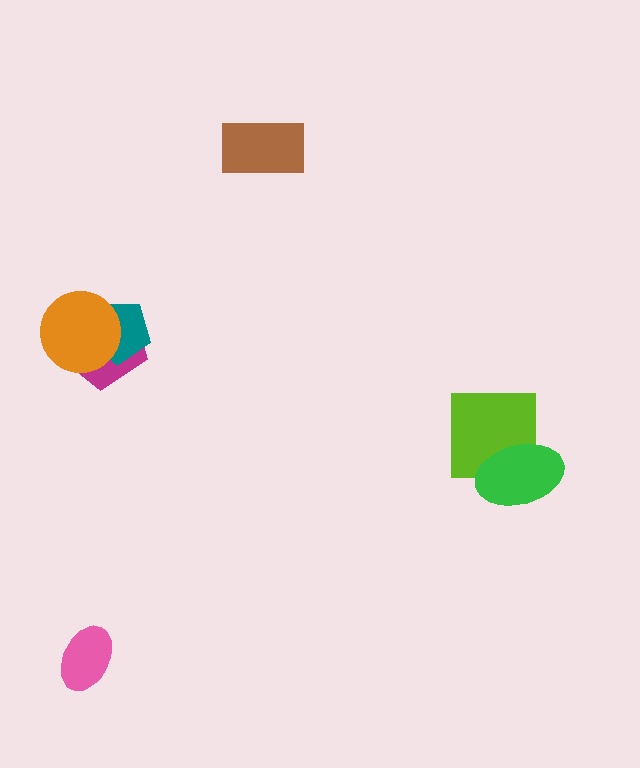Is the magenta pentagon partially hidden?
Yes, it is partially covered by another shape.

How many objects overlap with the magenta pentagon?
2 objects overlap with the magenta pentagon.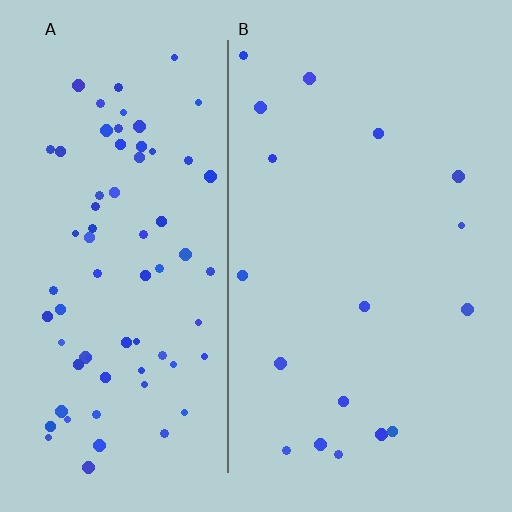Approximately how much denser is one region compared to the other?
Approximately 4.2× — region A over region B.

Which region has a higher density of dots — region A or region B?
A (the left).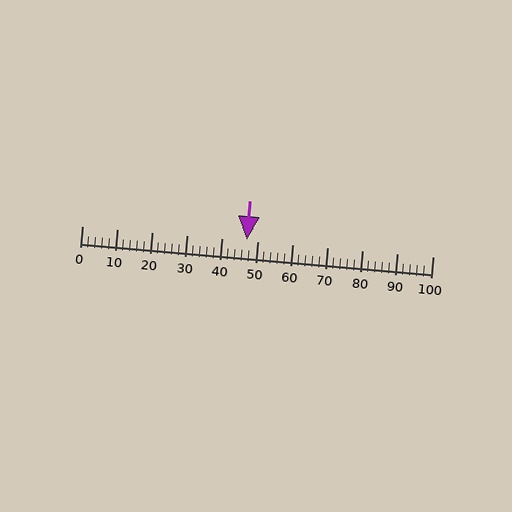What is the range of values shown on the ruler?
The ruler shows values from 0 to 100.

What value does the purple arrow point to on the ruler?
The purple arrow points to approximately 47.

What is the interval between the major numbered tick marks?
The major tick marks are spaced 10 units apart.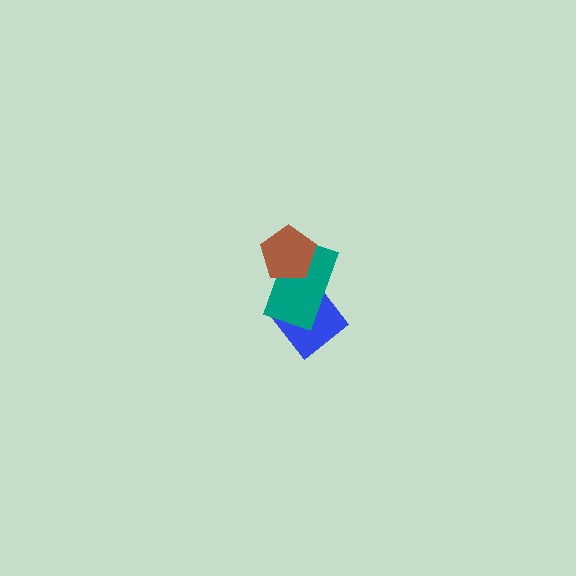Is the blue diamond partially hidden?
Yes, it is partially covered by another shape.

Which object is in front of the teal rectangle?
The brown pentagon is in front of the teal rectangle.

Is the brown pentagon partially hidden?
No, no other shape covers it.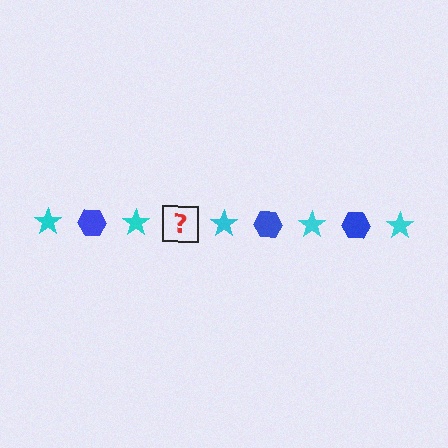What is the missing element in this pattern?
The missing element is a blue hexagon.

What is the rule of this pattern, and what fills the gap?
The rule is that the pattern alternates between cyan star and blue hexagon. The gap should be filled with a blue hexagon.